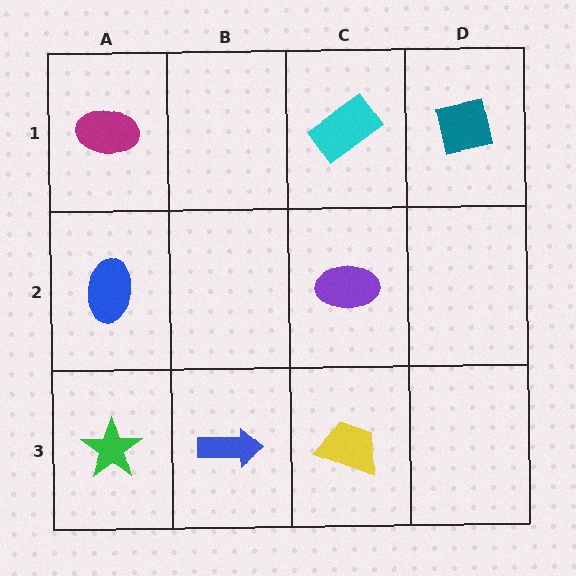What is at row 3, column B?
A blue arrow.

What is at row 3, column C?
A yellow trapezoid.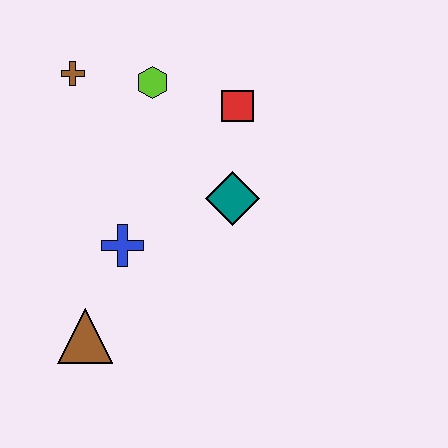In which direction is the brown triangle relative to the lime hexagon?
The brown triangle is below the lime hexagon.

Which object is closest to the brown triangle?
The blue cross is closest to the brown triangle.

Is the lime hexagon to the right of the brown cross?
Yes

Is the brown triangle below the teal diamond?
Yes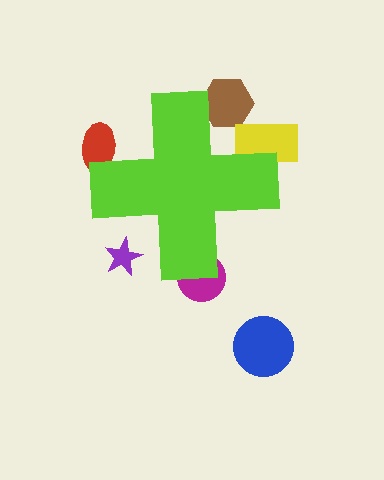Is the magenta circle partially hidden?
Yes, the magenta circle is partially hidden behind the lime cross.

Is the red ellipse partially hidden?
Yes, the red ellipse is partially hidden behind the lime cross.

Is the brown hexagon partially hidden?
Yes, the brown hexagon is partially hidden behind the lime cross.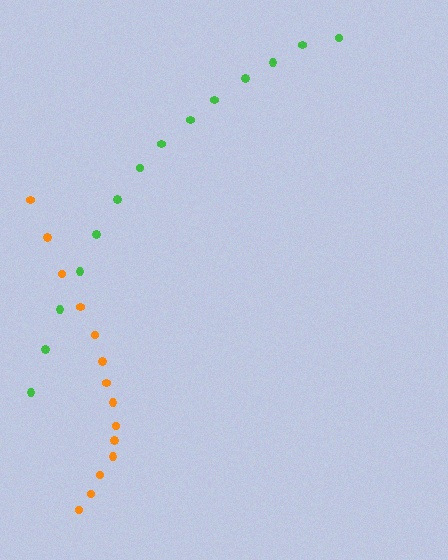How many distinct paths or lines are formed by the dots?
There are 2 distinct paths.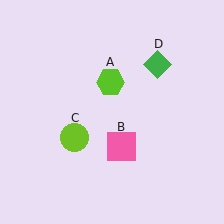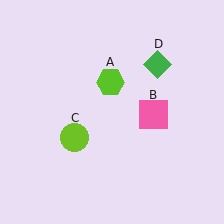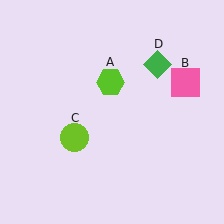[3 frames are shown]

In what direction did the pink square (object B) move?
The pink square (object B) moved up and to the right.